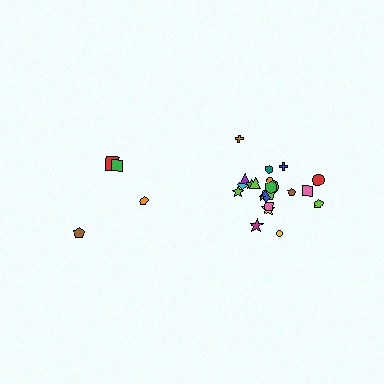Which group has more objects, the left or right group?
The right group.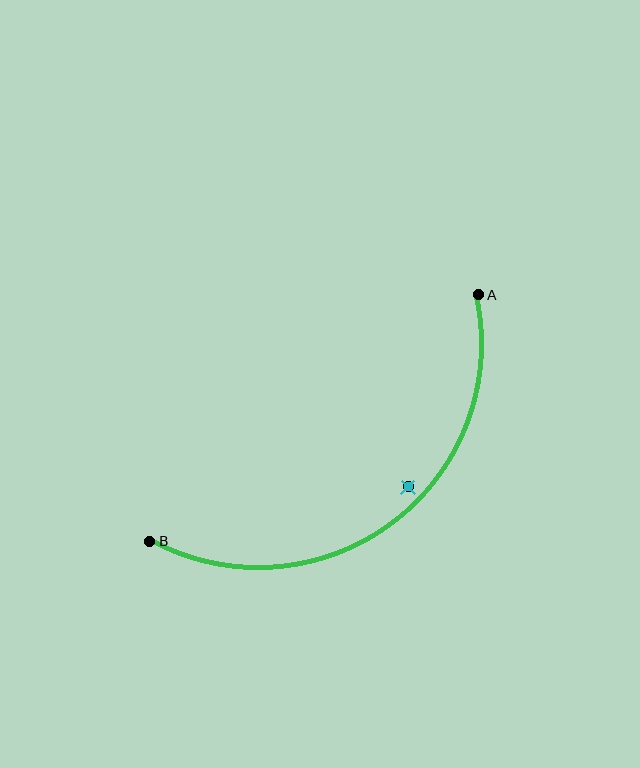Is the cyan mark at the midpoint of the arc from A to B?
No — the cyan mark does not lie on the arc at all. It sits slightly inside the curve.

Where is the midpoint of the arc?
The arc midpoint is the point on the curve farthest from the straight line joining A and B. It sits below and to the right of that line.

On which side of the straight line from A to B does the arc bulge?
The arc bulges below and to the right of the straight line connecting A and B.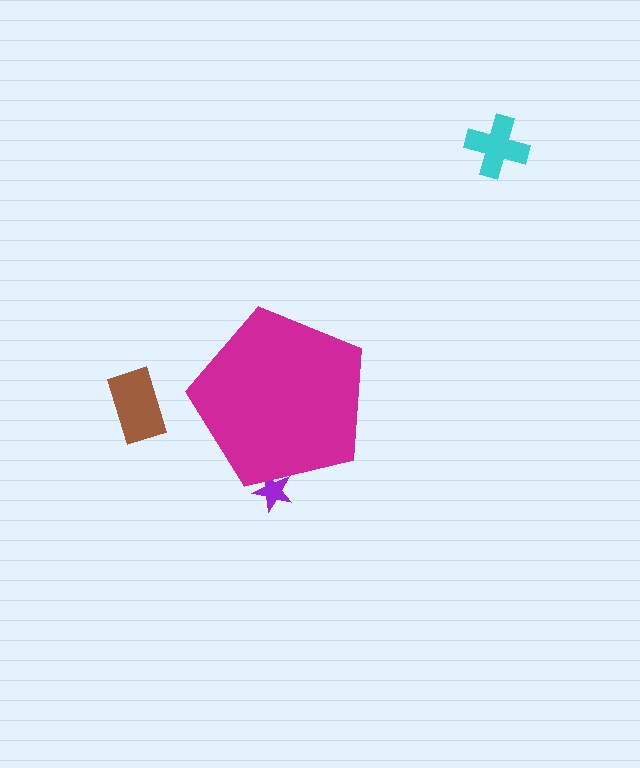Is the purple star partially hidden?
Yes, the purple star is partially hidden behind the magenta pentagon.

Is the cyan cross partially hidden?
No, the cyan cross is fully visible.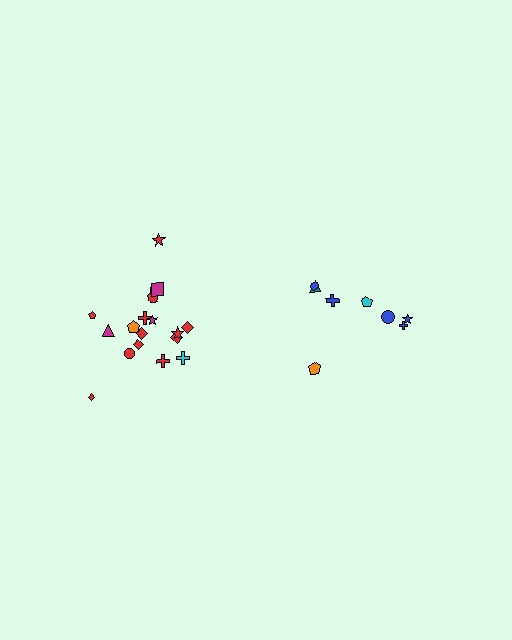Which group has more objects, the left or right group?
The left group.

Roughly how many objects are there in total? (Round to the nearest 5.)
Roughly 25 objects in total.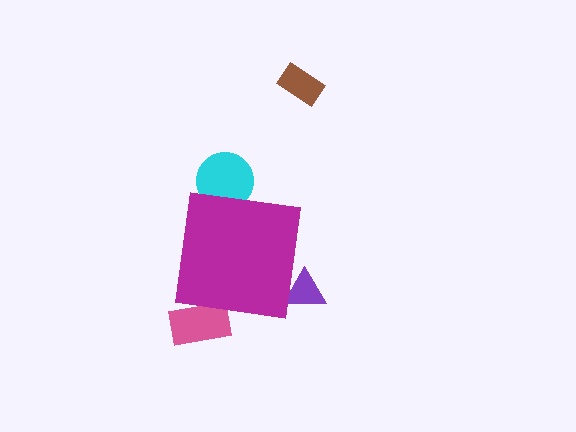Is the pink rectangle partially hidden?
Yes, the pink rectangle is partially hidden behind the magenta square.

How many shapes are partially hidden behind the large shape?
3 shapes are partially hidden.